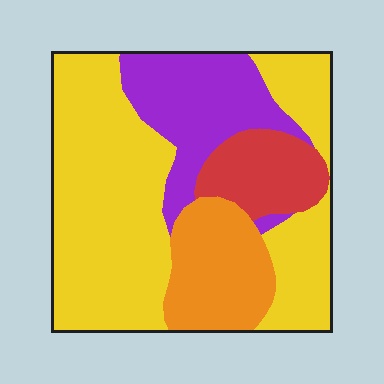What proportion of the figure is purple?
Purple covers about 20% of the figure.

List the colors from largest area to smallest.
From largest to smallest: yellow, purple, orange, red.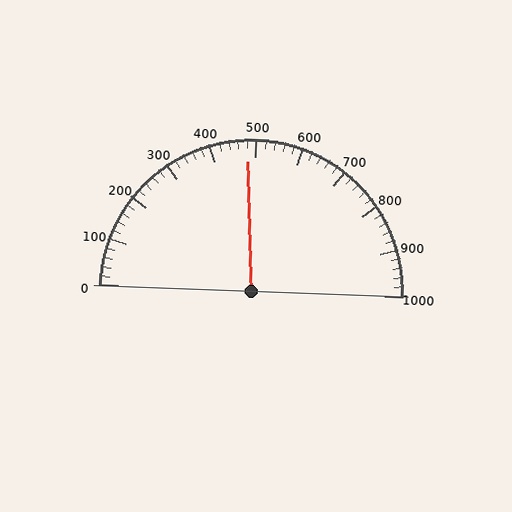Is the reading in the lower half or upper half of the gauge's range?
The reading is in the lower half of the range (0 to 1000).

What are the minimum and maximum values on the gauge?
The gauge ranges from 0 to 1000.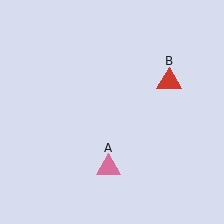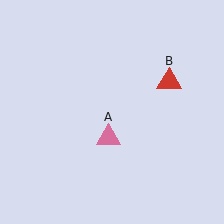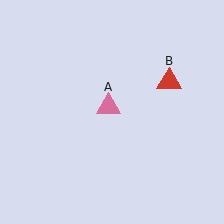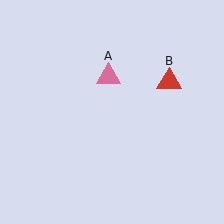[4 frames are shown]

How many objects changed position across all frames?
1 object changed position: pink triangle (object A).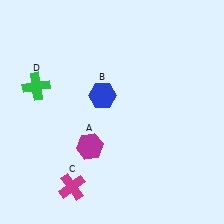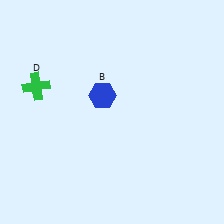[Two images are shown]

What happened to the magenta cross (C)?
The magenta cross (C) was removed in Image 2. It was in the bottom-left area of Image 1.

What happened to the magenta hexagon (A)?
The magenta hexagon (A) was removed in Image 2. It was in the bottom-left area of Image 1.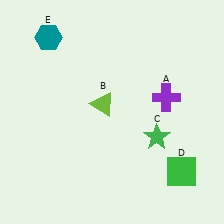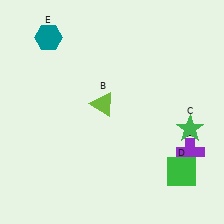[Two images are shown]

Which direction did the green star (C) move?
The green star (C) moved right.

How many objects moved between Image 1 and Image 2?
2 objects moved between the two images.